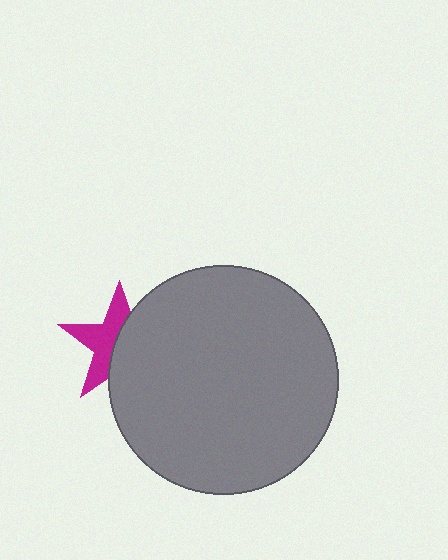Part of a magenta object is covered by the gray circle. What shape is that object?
It is a star.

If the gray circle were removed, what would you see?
You would see the complete magenta star.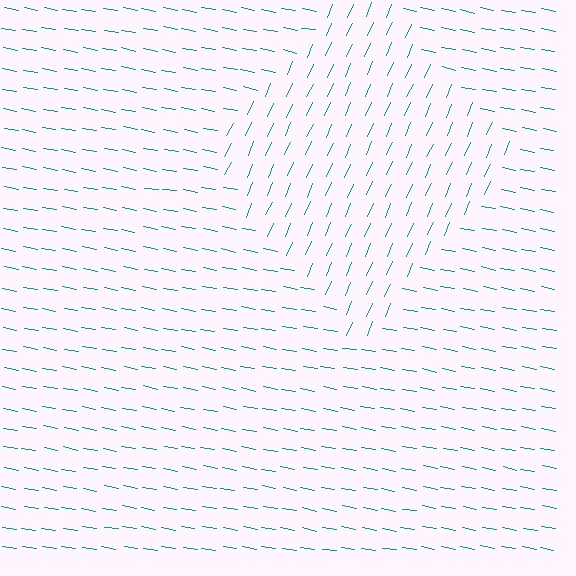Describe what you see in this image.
The image is filled with small teal line segments. A diamond region in the image has lines oriented differently from the surrounding lines, creating a visible texture boundary.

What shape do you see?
I see a diamond.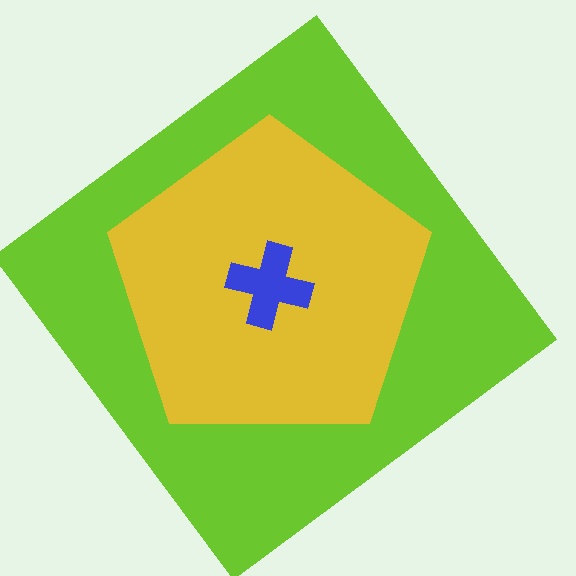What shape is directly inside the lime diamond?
The yellow pentagon.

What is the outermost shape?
The lime diamond.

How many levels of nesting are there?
3.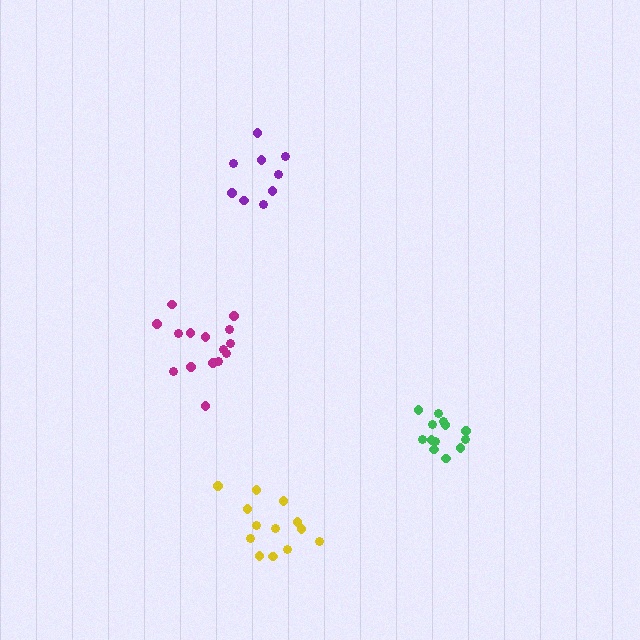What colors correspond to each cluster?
The clusters are colored: yellow, magenta, green, purple.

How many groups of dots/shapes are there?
There are 4 groups.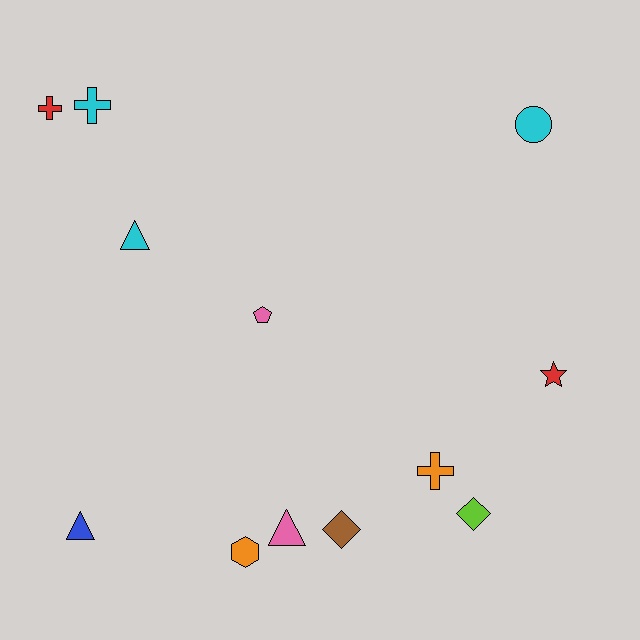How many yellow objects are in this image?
There are no yellow objects.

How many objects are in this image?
There are 12 objects.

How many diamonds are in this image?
There are 2 diamonds.